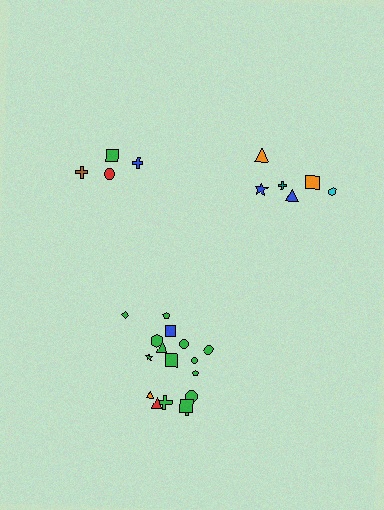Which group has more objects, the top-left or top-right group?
The top-right group.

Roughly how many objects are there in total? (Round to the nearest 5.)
Roughly 30 objects in total.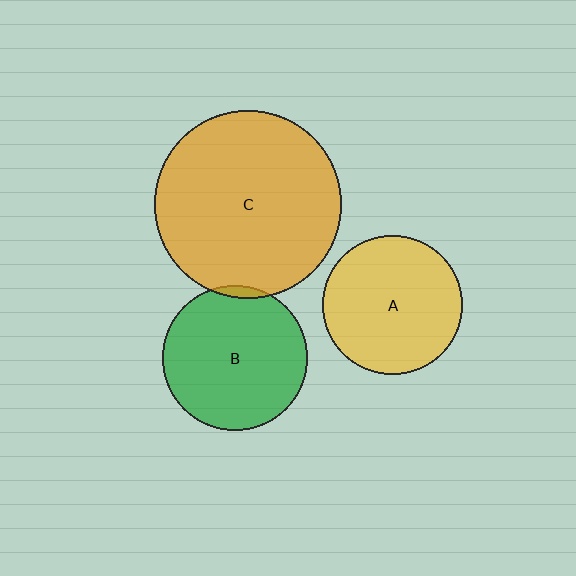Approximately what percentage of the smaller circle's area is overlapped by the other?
Approximately 5%.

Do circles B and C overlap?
Yes.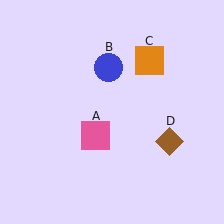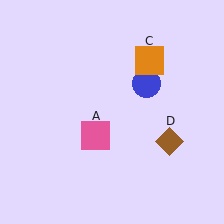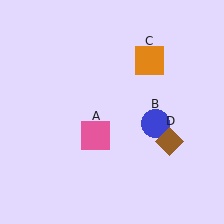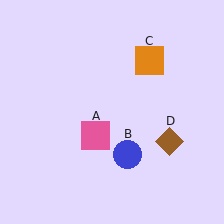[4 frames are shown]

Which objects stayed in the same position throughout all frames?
Pink square (object A) and orange square (object C) and brown diamond (object D) remained stationary.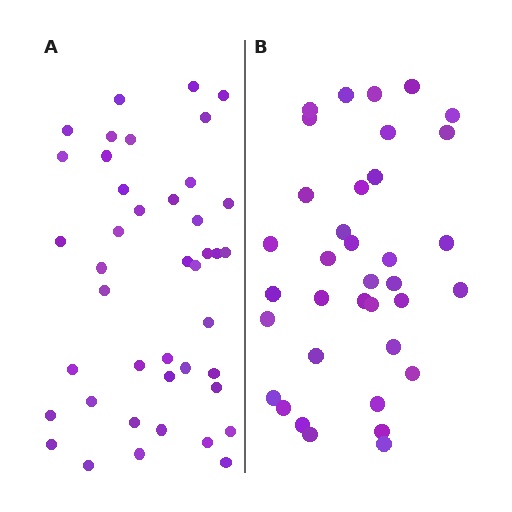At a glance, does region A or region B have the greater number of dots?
Region A (the left region) has more dots.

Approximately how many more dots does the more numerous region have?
Region A has about 6 more dots than region B.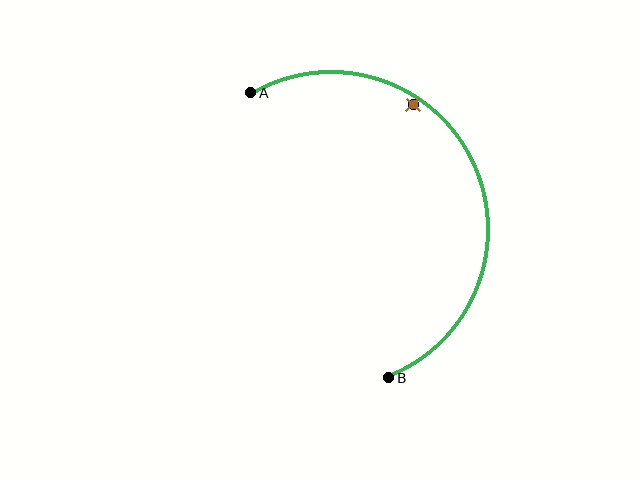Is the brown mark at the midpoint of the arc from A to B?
No — the brown mark does not lie on the arc at all. It sits slightly inside the curve.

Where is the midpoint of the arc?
The arc midpoint is the point on the curve farthest from the straight line joining A and B. It sits to the right of that line.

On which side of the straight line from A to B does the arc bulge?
The arc bulges to the right of the straight line connecting A and B.